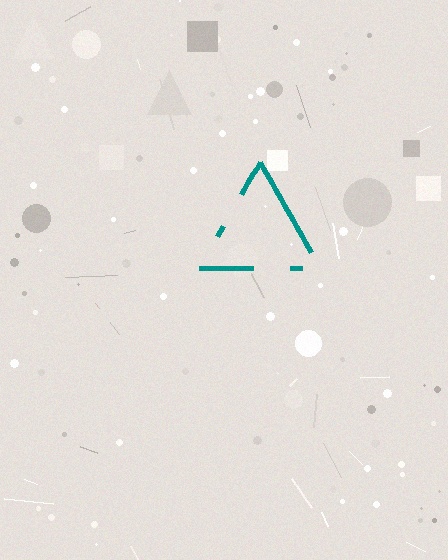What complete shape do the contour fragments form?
The contour fragments form a triangle.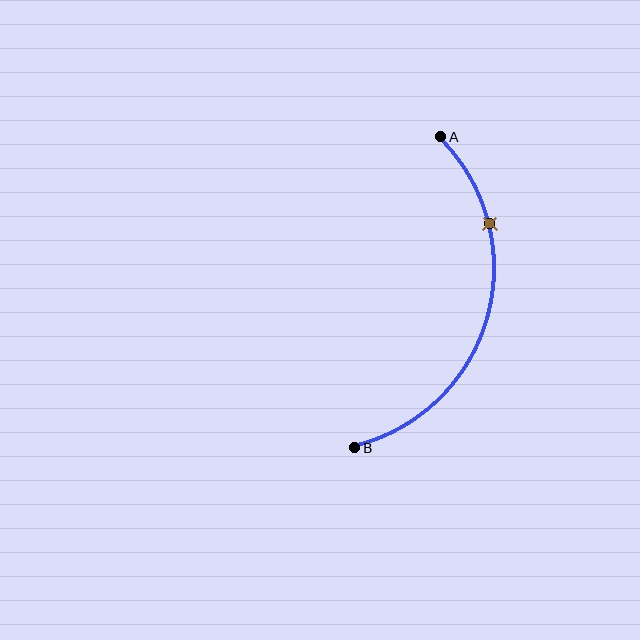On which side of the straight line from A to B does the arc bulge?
The arc bulges to the right of the straight line connecting A and B.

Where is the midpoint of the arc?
The arc midpoint is the point on the curve farthest from the straight line joining A and B. It sits to the right of that line.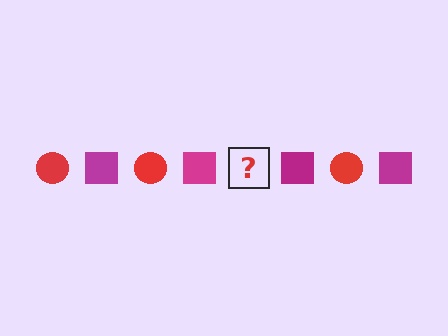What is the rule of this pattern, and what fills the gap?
The rule is that the pattern alternates between red circle and magenta square. The gap should be filled with a red circle.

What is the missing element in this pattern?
The missing element is a red circle.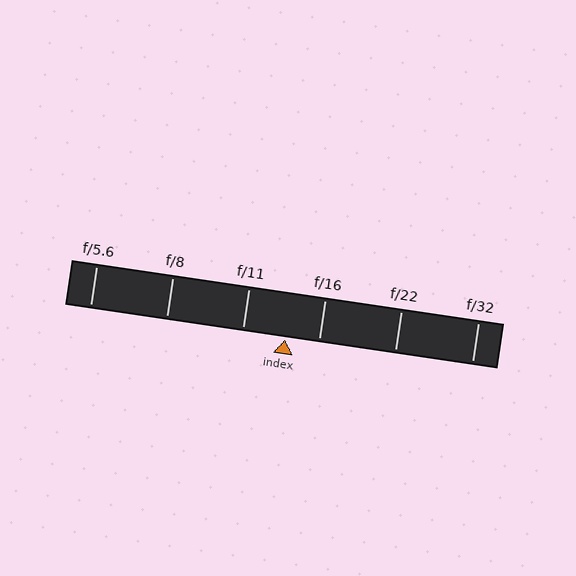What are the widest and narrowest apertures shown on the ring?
The widest aperture shown is f/5.6 and the narrowest is f/32.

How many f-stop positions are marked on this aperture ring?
There are 6 f-stop positions marked.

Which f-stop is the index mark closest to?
The index mark is closest to f/16.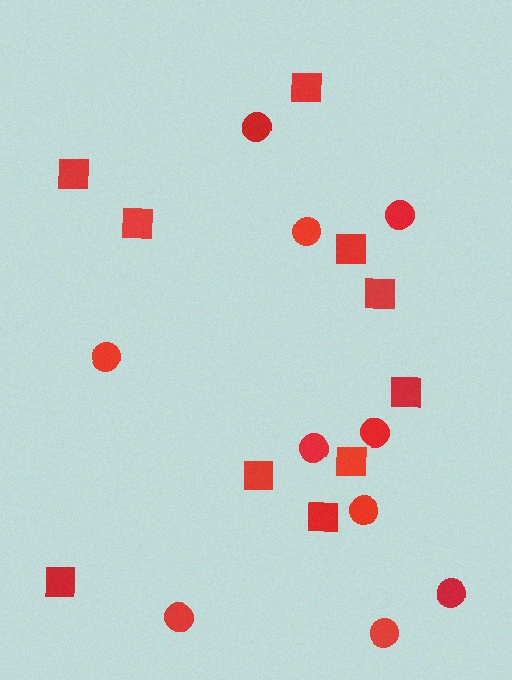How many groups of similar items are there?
There are 2 groups: one group of circles (10) and one group of squares (10).